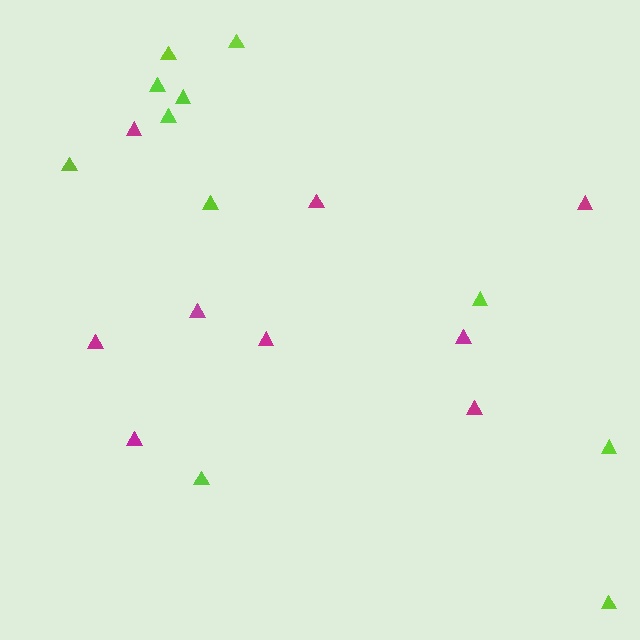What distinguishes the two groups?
There are 2 groups: one group of magenta triangles (9) and one group of lime triangles (11).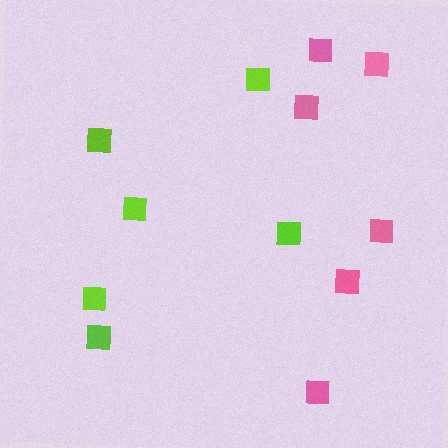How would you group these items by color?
There are 2 groups: one group of lime squares (6) and one group of pink squares (6).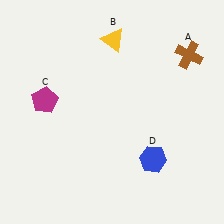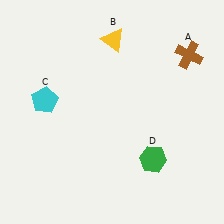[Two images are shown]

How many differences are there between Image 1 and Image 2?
There are 2 differences between the two images.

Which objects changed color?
C changed from magenta to cyan. D changed from blue to green.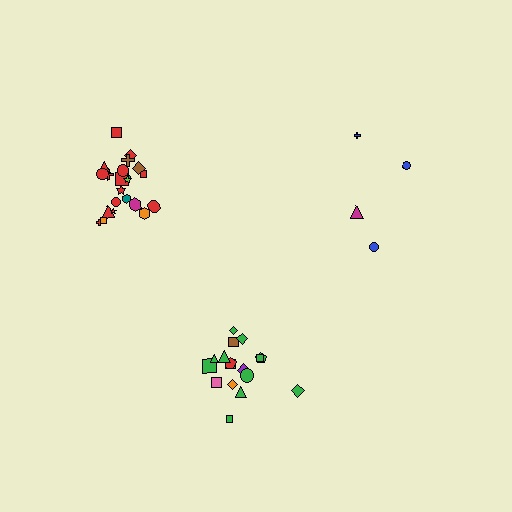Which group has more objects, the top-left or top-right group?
The top-left group.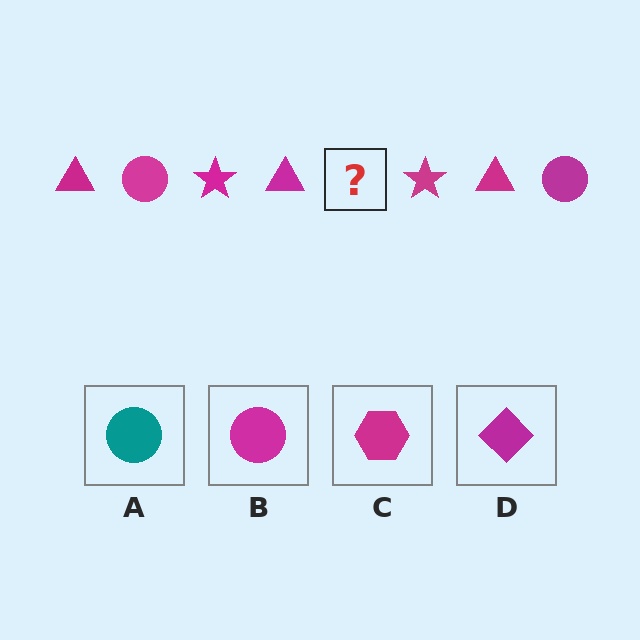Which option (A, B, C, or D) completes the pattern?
B.